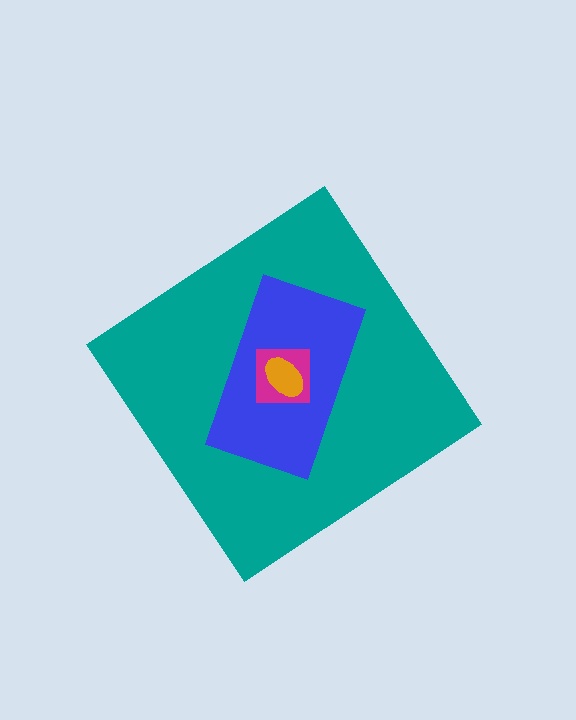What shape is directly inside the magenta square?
The orange ellipse.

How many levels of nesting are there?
4.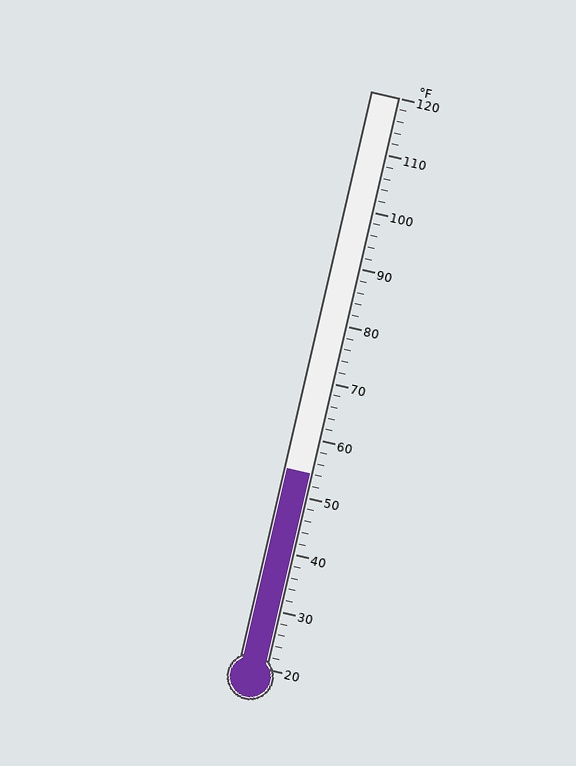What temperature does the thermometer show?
The thermometer shows approximately 54°F.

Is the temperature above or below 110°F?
The temperature is below 110°F.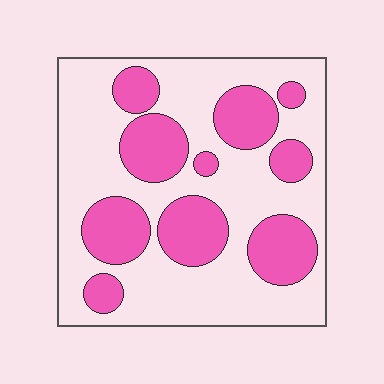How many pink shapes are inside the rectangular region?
10.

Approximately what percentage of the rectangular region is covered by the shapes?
Approximately 35%.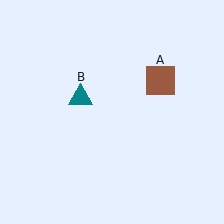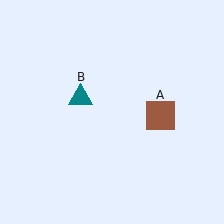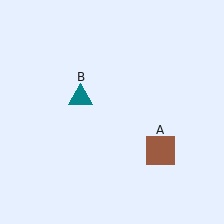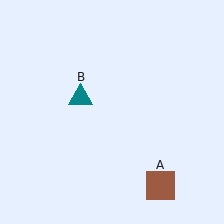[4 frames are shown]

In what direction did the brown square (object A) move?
The brown square (object A) moved down.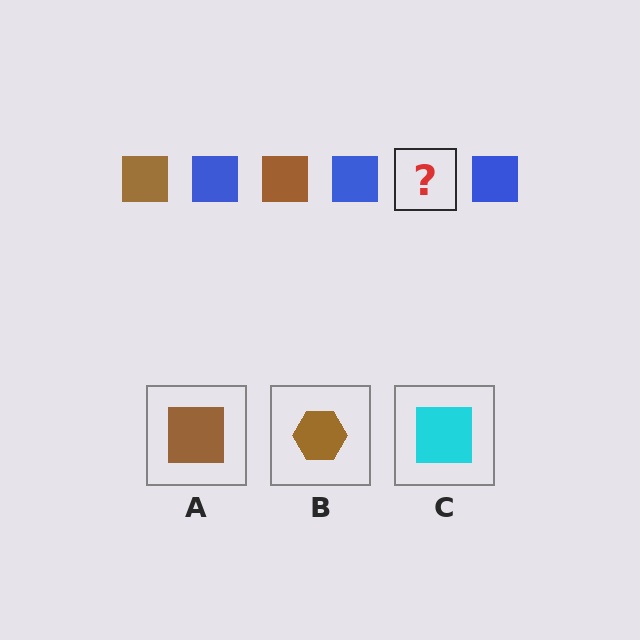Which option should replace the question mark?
Option A.